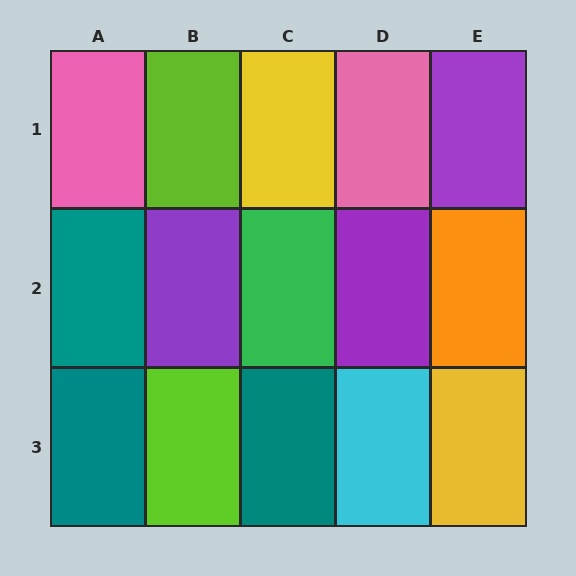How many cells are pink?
2 cells are pink.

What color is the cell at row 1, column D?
Pink.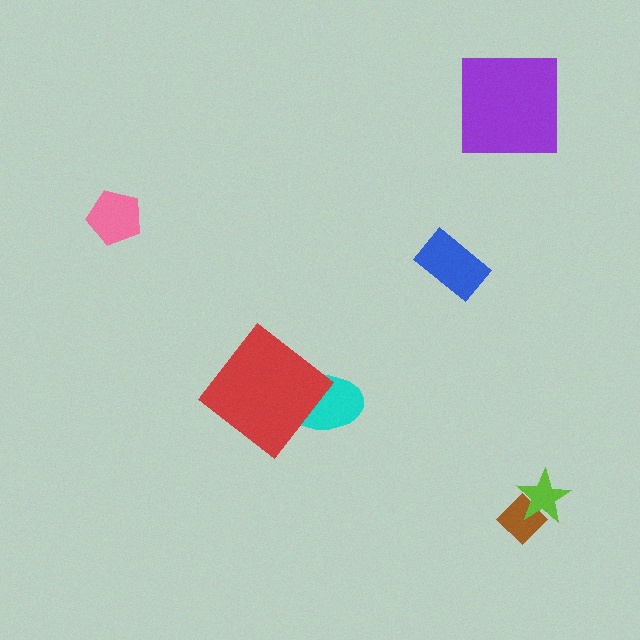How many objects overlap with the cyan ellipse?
1 object overlaps with the cyan ellipse.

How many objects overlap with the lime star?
1 object overlaps with the lime star.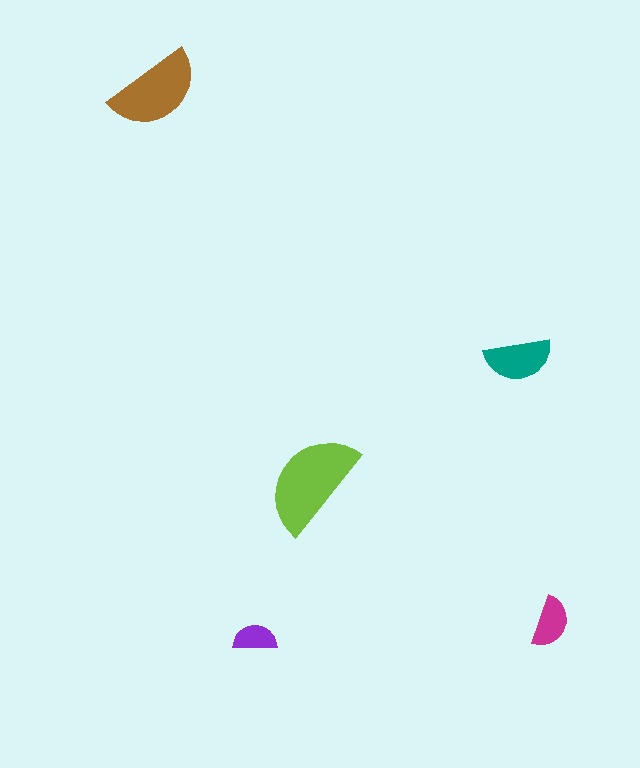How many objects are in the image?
There are 5 objects in the image.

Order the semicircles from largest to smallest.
the lime one, the brown one, the teal one, the magenta one, the purple one.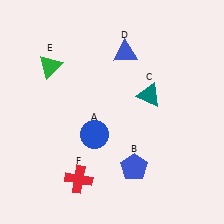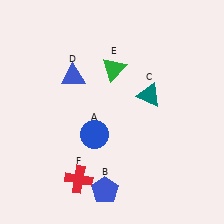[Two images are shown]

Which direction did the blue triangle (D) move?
The blue triangle (D) moved left.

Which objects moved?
The objects that moved are: the blue pentagon (B), the blue triangle (D), the green triangle (E).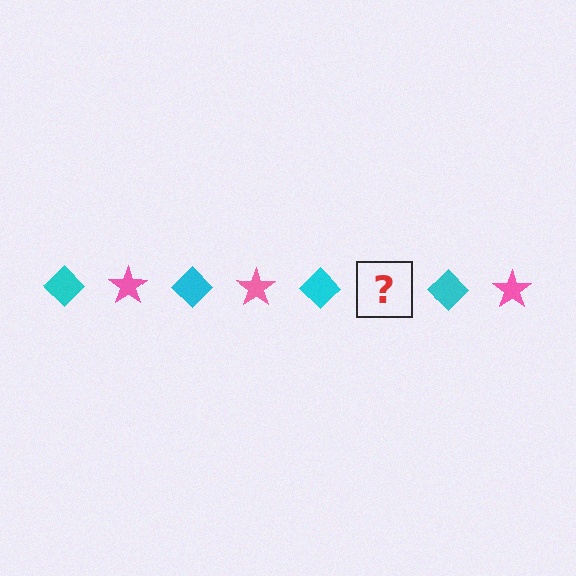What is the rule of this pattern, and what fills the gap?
The rule is that the pattern alternates between cyan diamond and pink star. The gap should be filled with a pink star.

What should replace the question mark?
The question mark should be replaced with a pink star.